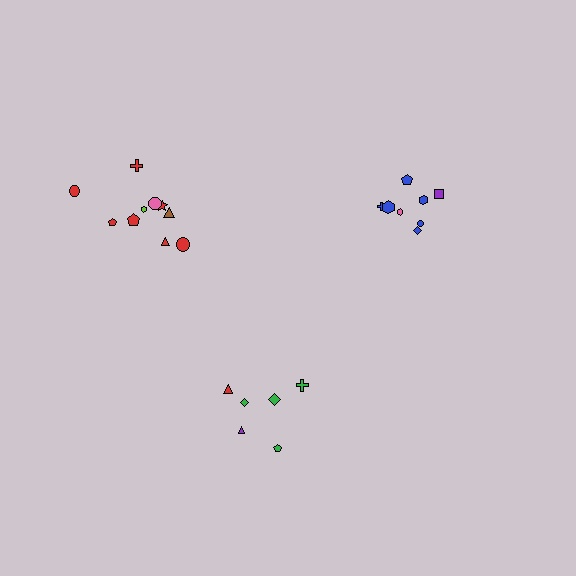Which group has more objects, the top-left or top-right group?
The top-left group.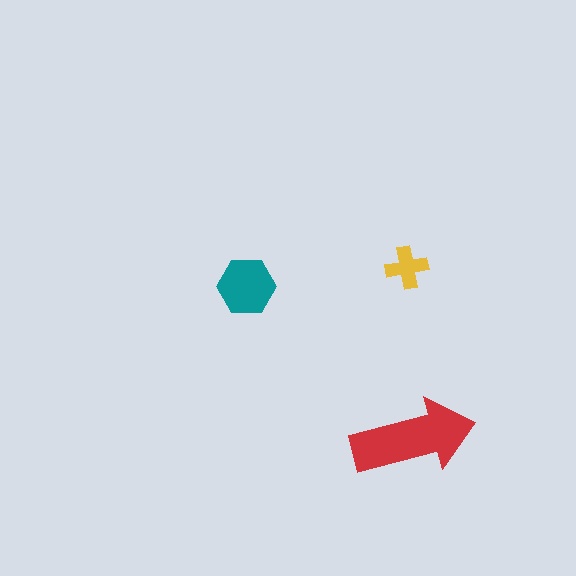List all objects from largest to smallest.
The red arrow, the teal hexagon, the yellow cross.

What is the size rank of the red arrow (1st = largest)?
1st.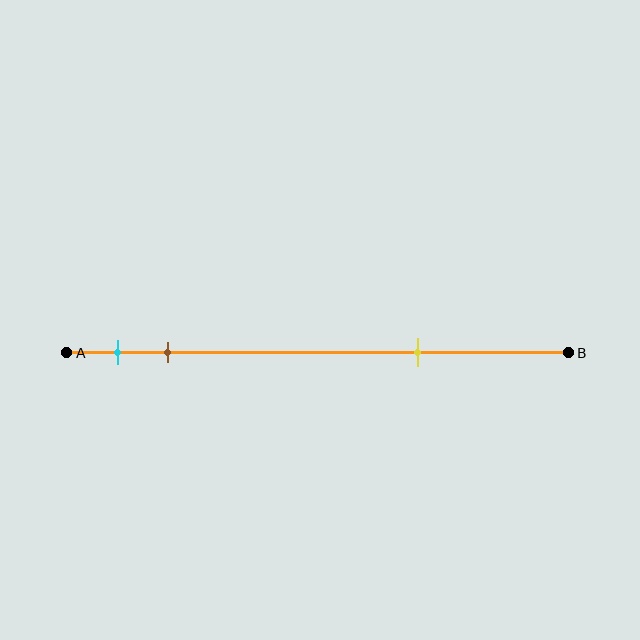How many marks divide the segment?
There are 3 marks dividing the segment.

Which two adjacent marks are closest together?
The cyan and brown marks are the closest adjacent pair.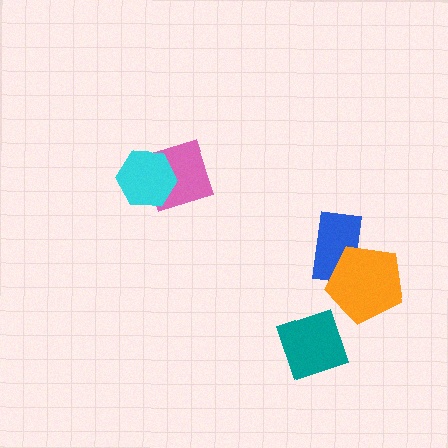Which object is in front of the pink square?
The cyan hexagon is in front of the pink square.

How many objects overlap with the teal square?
0 objects overlap with the teal square.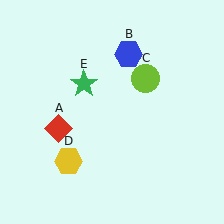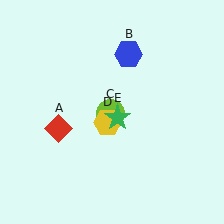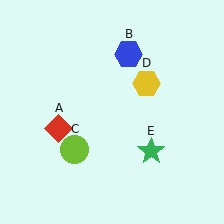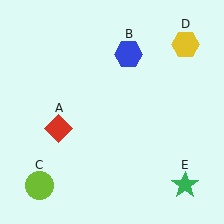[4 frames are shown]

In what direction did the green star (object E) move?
The green star (object E) moved down and to the right.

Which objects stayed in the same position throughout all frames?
Red diamond (object A) and blue hexagon (object B) remained stationary.